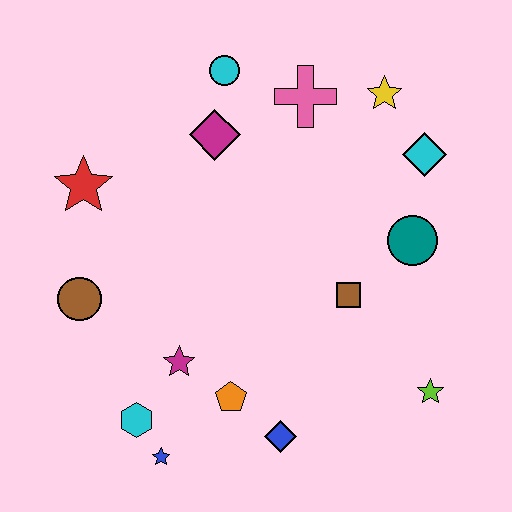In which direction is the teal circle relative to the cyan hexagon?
The teal circle is to the right of the cyan hexagon.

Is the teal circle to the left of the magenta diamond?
No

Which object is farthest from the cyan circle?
The blue star is farthest from the cyan circle.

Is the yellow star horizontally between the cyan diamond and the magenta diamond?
Yes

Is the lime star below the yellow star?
Yes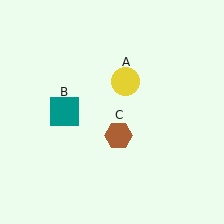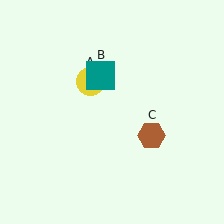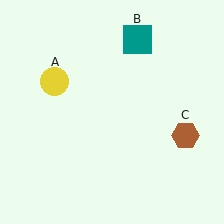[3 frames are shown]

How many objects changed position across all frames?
3 objects changed position: yellow circle (object A), teal square (object B), brown hexagon (object C).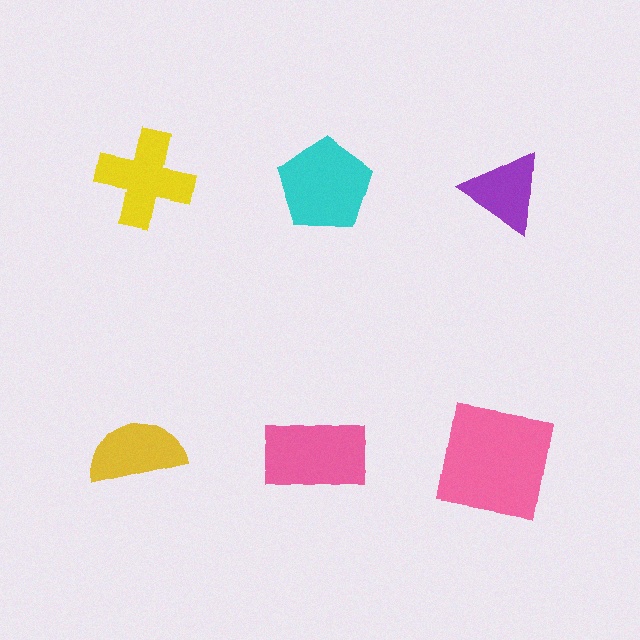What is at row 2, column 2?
A pink rectangle.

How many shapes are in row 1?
3 shapes.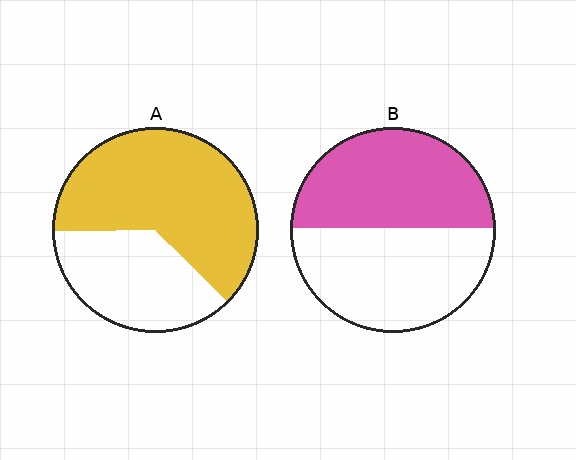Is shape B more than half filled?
Roughly half.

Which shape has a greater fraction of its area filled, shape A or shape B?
Shape A.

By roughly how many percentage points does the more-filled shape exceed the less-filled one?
By roughly 15 percentage points (A over B).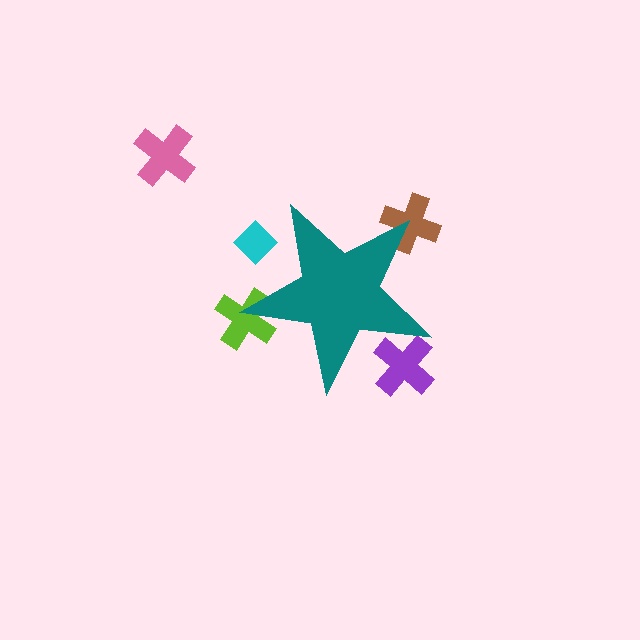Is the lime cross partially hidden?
Yes, the lime cross is partially hidden behind the teal star.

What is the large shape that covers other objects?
A teal star.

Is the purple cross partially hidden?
Yes, the purple cross is partially hidden behind the teal star.